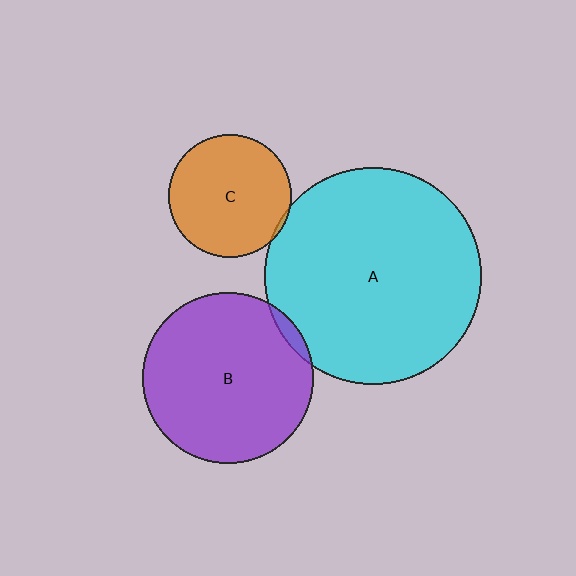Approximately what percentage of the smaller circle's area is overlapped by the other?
Approximately 5%.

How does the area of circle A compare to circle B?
Approximately 1.6 times.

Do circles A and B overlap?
Yes.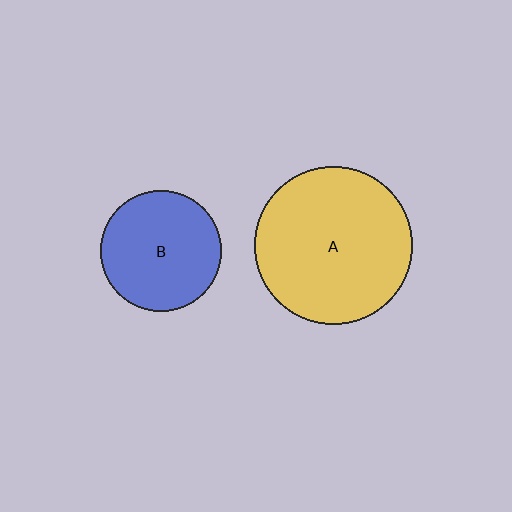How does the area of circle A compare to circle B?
Approximately 1.7 times.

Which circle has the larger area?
Circle A (yellow).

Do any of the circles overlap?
No, none of the circles overlap.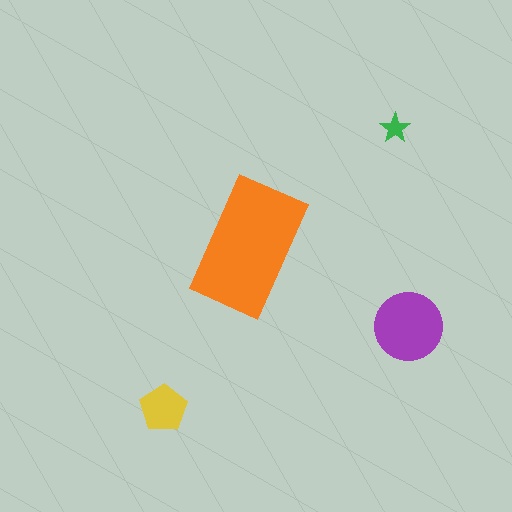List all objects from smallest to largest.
The green star, the yellow pentagon, the purple circle, the orange rectangle.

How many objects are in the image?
There are 4 objects in the image.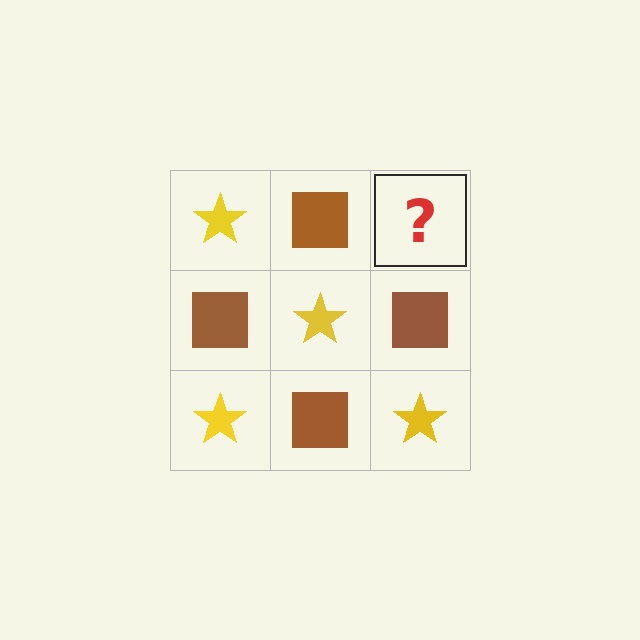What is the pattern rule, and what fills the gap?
The rule is that it alternates yellow star and brown square in a checkerboard pattern. The gap should be filled with a yellow star.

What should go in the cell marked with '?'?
The missing cell should contain a yellow star.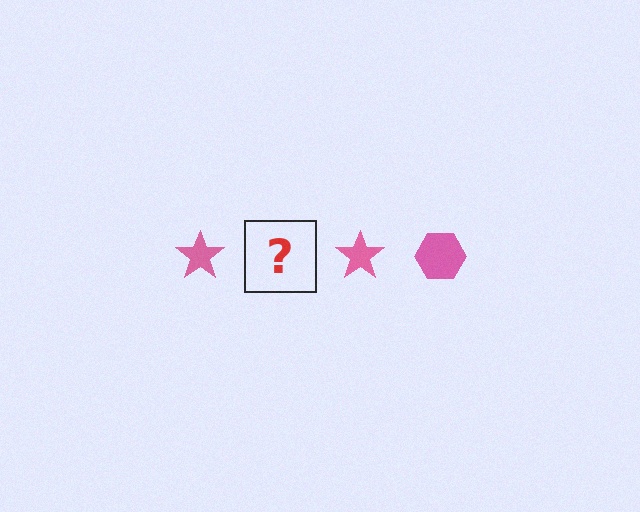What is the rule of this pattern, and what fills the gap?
The rule is that the pattern cycles through star, hexagon shapes in pink. The gap should be filled with a pink hexagon.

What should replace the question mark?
The question mark should be replaced with a pink hexagon.